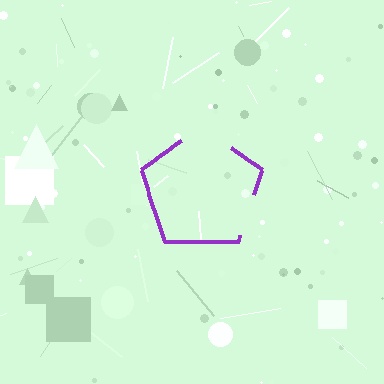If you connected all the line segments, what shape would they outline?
They would outline a pentagon.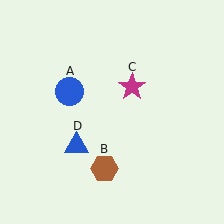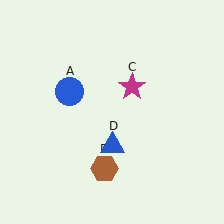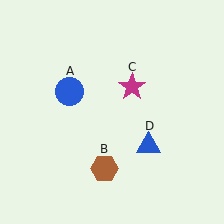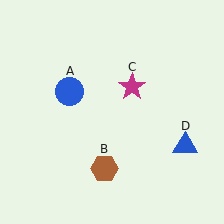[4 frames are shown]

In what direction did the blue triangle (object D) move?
The blue triangle (object D) moved right.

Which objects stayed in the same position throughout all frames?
Blue circle (object A) and brown hexagon (object B) and magenta star (object C) remained stationary.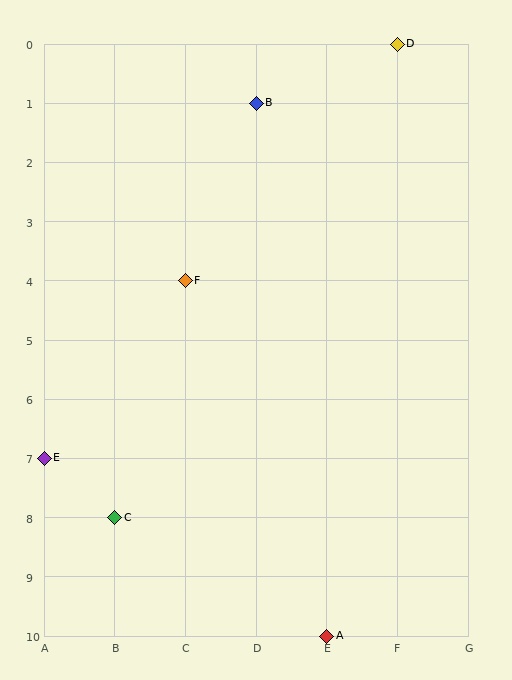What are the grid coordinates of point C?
Point C is at grid coordinates (B, 8).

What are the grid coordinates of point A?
Point A is at grid coordinates (E, 10).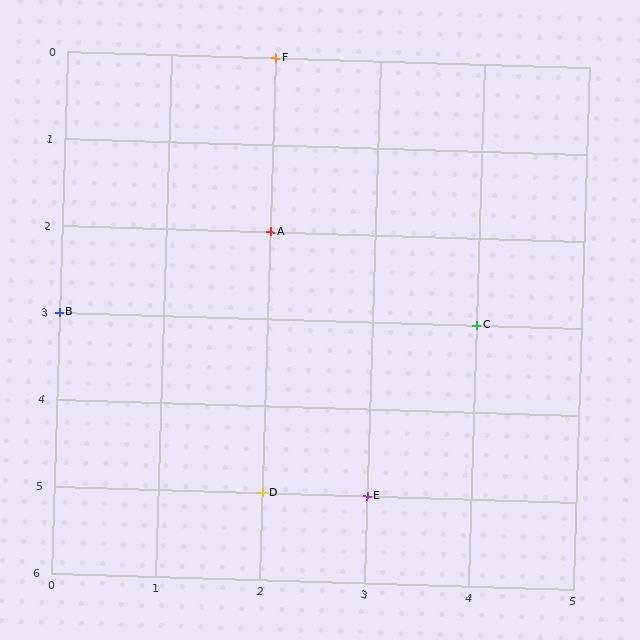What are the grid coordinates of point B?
Point B is at grid coordinates (0, 3).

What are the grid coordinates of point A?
Point A is at grid coordinates (2, 2).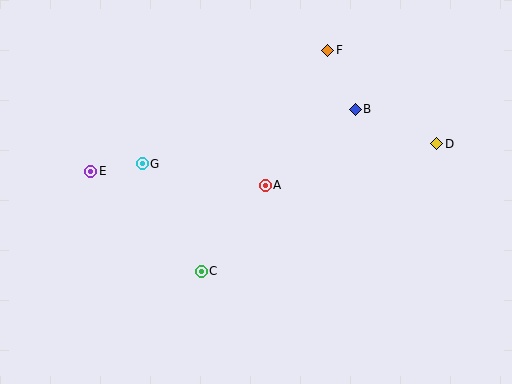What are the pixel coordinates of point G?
Point G is at (142, 164).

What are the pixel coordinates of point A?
Point A is at (265, 185).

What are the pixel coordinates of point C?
Point C is at (201, 271).